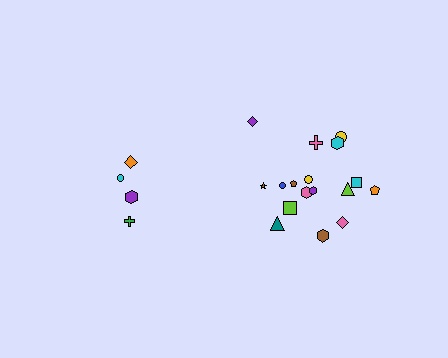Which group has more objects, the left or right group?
The right group.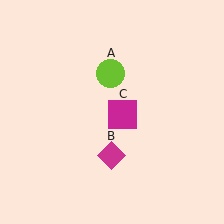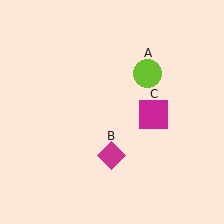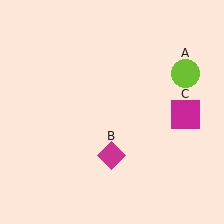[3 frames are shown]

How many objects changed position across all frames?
2 objects changed position: lime circle (object A), magenta square (object C).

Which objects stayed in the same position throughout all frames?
Magenta diamond (object B) remained stationary.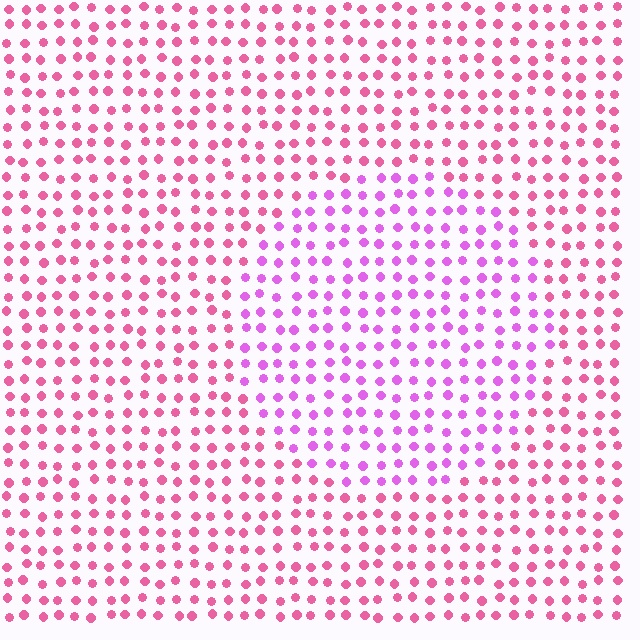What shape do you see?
I see a circle.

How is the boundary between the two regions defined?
The boundary is defined purely by a slight shift in hue (about 35 degrees). Spacing, size, and orientation are identical on both sides.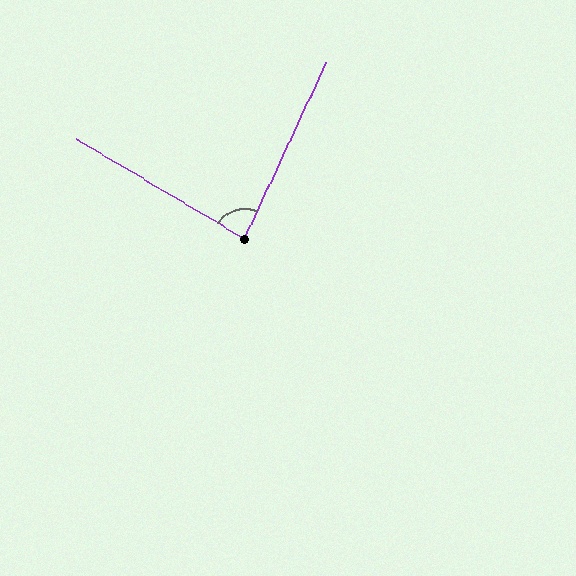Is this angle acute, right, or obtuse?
It is acute.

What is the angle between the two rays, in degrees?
Approximately 84 degrees.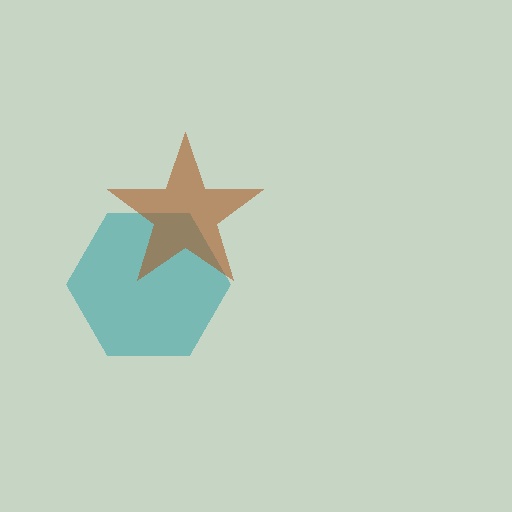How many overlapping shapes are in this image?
There are 2 overlapping shapes in the image.